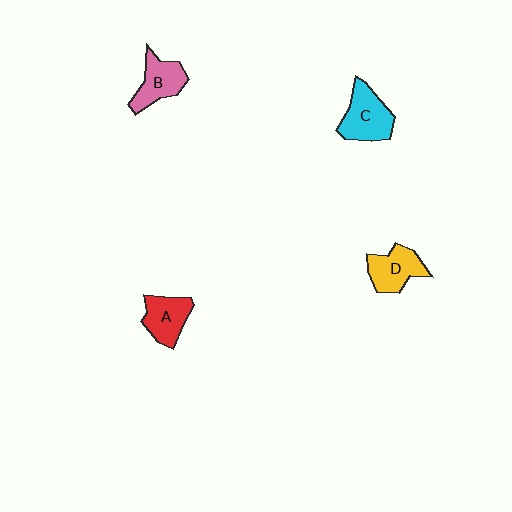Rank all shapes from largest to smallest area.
From largest to smallest: C (cyan), D (yellow), B (pink), A (red).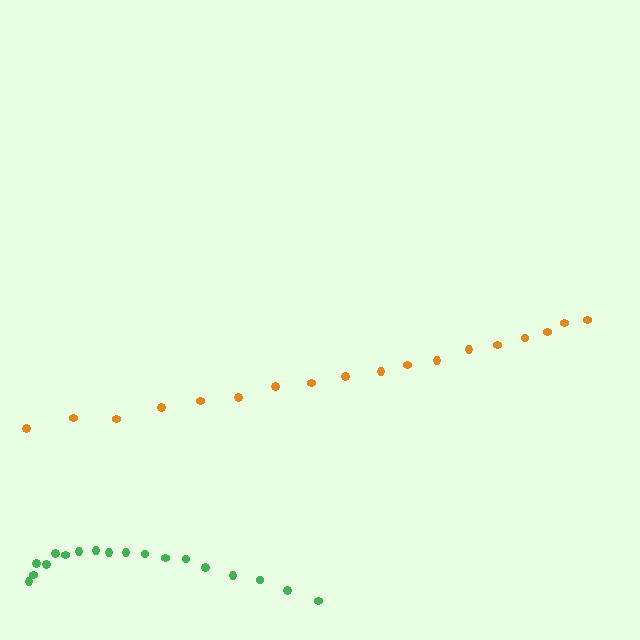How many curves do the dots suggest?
There are 2 distinct paths.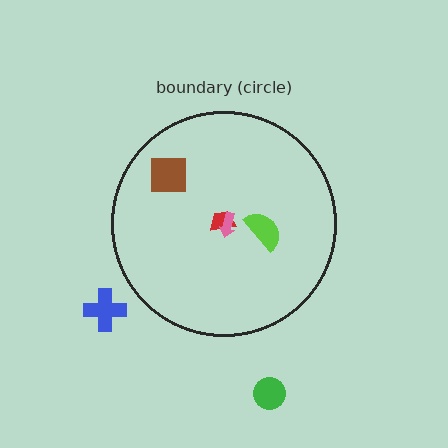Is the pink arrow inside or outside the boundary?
Inside.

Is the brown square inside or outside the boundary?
Inside.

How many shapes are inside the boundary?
4 inside, 2 outside.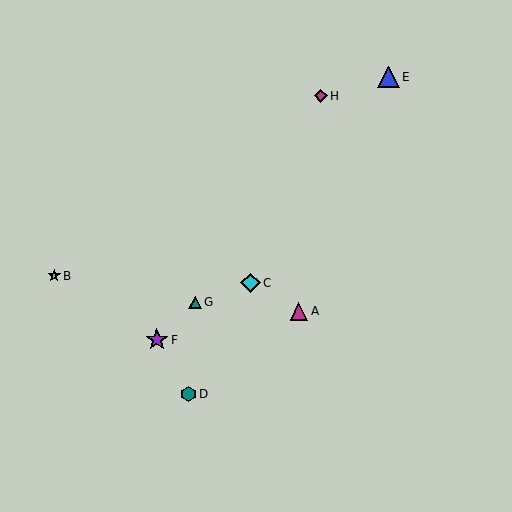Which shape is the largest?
The purple star (labeled F) is the largest.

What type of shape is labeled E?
Shape E is a blue triangle.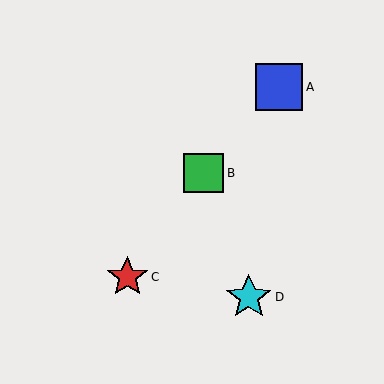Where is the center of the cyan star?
The center of the cyan star is at (249, 297).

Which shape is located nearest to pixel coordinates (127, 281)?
The red star (labeled C) at (127, 277) is nearest to that location.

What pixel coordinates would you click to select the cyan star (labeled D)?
Click at (249, 297) to select the cyan star D.